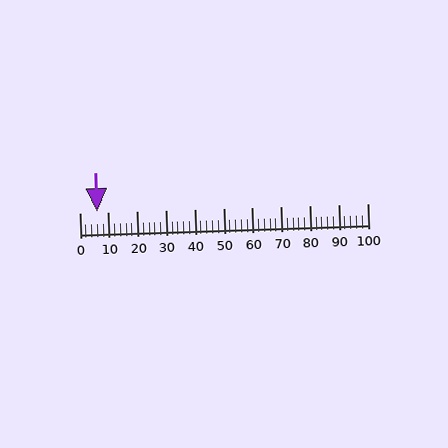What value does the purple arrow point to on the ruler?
The purple arrow points to approximately 6.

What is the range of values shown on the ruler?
The ruler shows values from 0 to 100.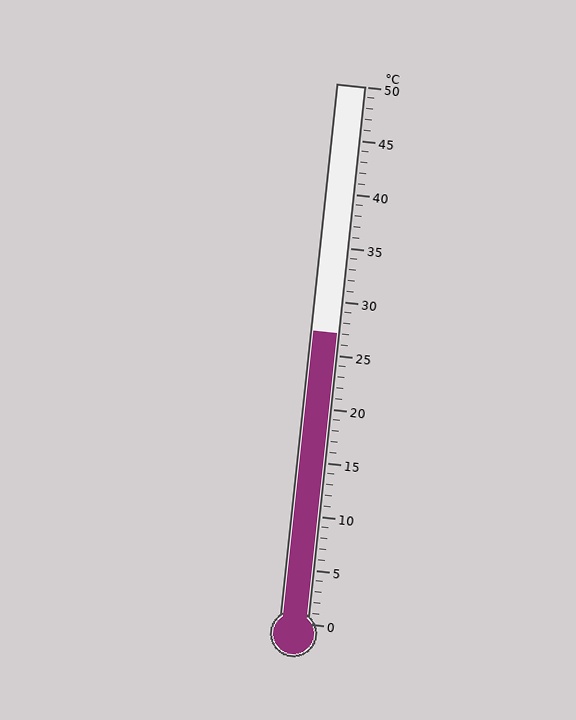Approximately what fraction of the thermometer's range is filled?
The thermometer is filled to approximately 55% of its range.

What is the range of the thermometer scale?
The thermometer scale ranges from 0°C to 50°C.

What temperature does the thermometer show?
The thermometer shows approximately 27°C.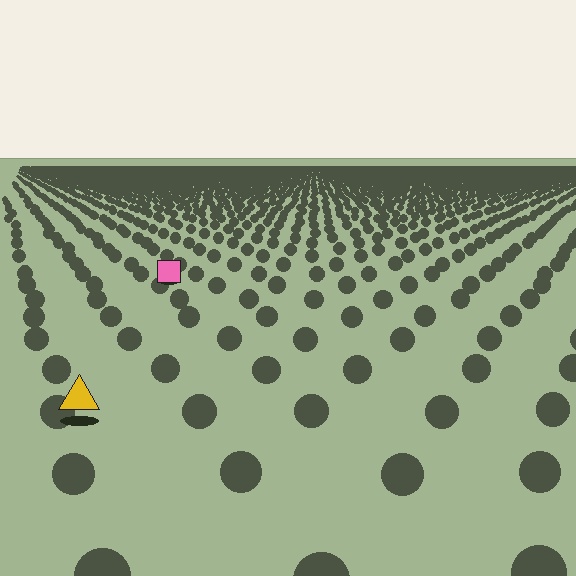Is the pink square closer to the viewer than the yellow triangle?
No. The yellow triangle is closer — you can tell from the texture gradient: the ground texture is coarser near it.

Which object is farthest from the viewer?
The pink square is farthest from the viewer. It appears smaller and the ground texture around it is denser.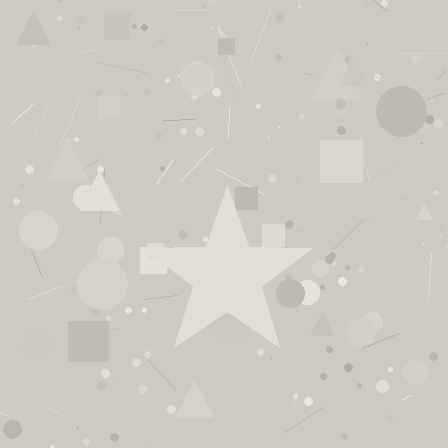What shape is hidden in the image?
A star is hidden in the image.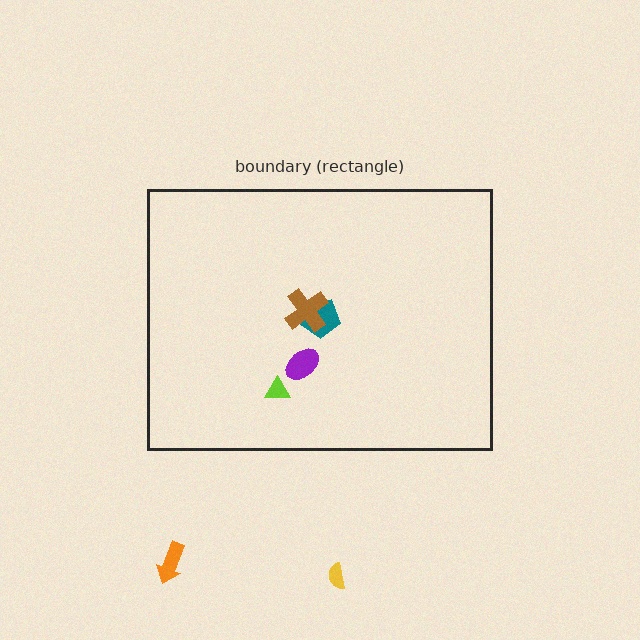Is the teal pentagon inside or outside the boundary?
Inside.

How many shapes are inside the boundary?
4 inside, 2 outside.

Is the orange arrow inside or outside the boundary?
Outside.